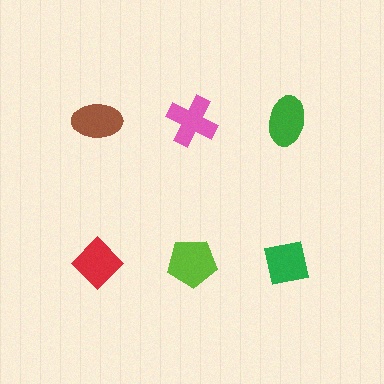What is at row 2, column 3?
A green square.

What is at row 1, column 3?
A green ellipse.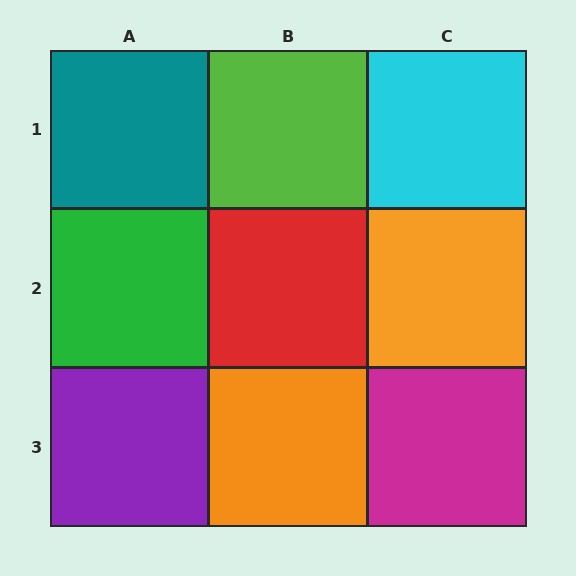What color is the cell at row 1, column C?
Cyan.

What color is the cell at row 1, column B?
Lime.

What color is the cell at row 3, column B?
Orange.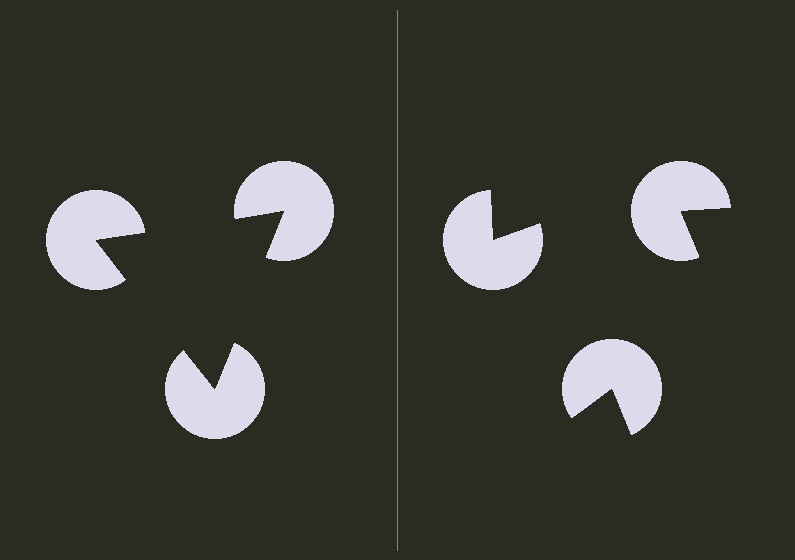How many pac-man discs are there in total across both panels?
6 — 3 on each side.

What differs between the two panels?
The pac-man discs are positioned identically on both sides; only the wedge orientations differ. On the left they align to a triangle; on the right they are misaligned.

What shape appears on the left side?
An illusory triangle.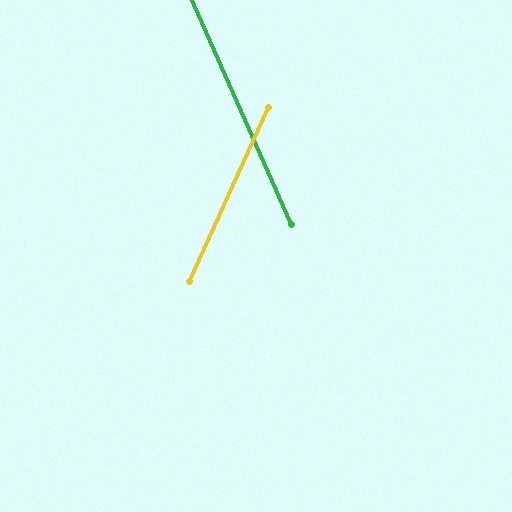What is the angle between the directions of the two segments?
Approximately 48 degrees.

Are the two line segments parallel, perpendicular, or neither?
Neither parallel nor perpendicular — they differ by about 48°.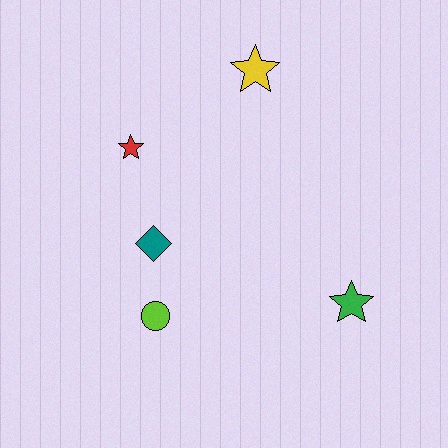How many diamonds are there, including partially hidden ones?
There is 1 diamond.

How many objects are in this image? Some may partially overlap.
There are 5 objects.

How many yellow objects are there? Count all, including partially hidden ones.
There is 1 yellow object.